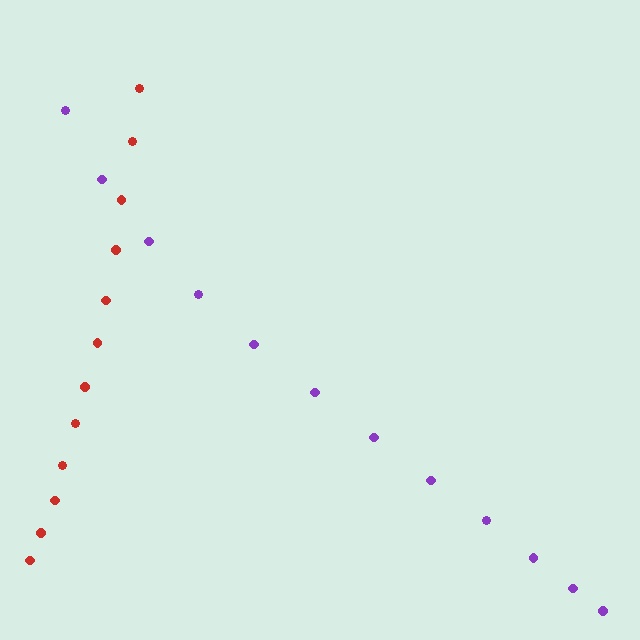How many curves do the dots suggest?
There are 2 distinct paths.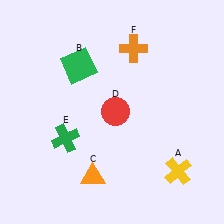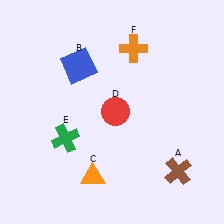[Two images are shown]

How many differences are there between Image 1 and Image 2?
There are 2 differences between the two images.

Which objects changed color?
A changed from yellow to brown. B changed from green to blue.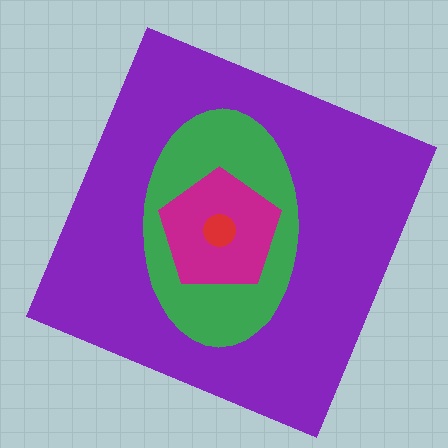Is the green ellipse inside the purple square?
Yes.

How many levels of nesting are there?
4.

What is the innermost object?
The red circle.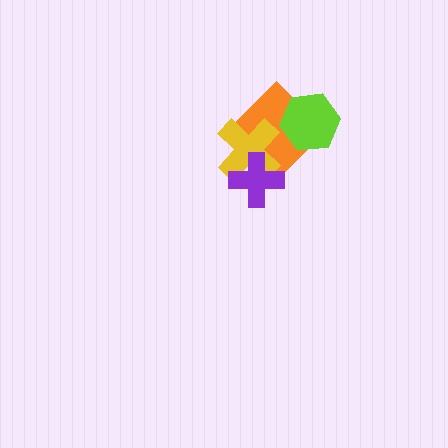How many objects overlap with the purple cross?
2 objects overlap with the purple cross.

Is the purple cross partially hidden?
No, no other shape covers it.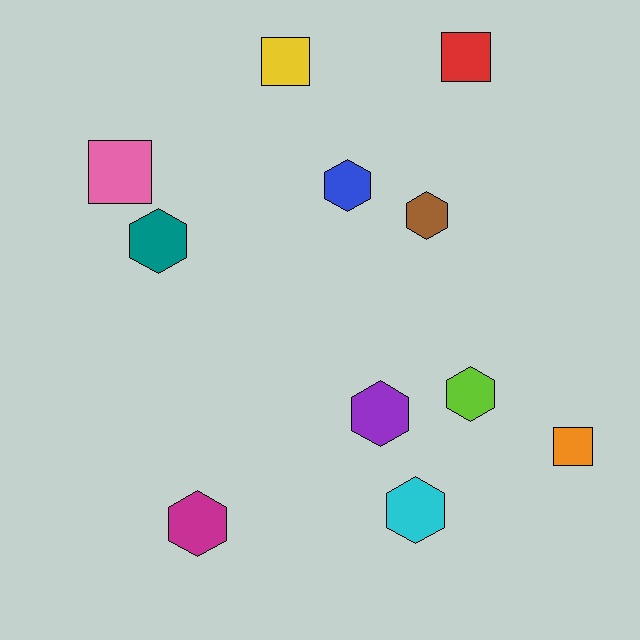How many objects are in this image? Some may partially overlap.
There are 11 objects.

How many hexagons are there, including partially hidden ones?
There are 7 hexagons.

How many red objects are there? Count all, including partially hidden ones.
There is 1 red object.